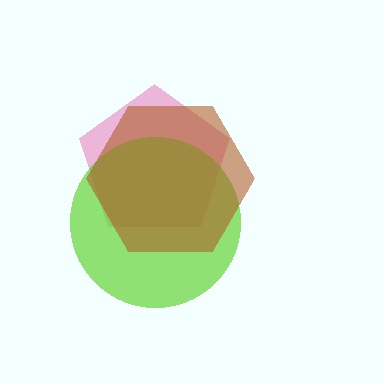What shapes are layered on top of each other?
The layered shapes are: a pink pentagon, a lime circle, a brown hexagon.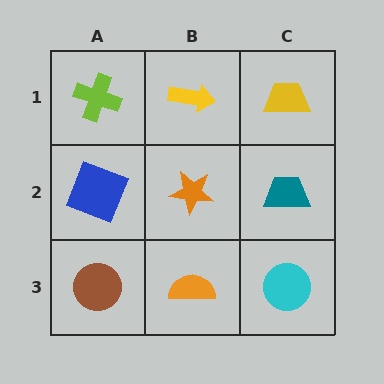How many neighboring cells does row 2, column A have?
3.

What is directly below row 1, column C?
A teal trapezoid.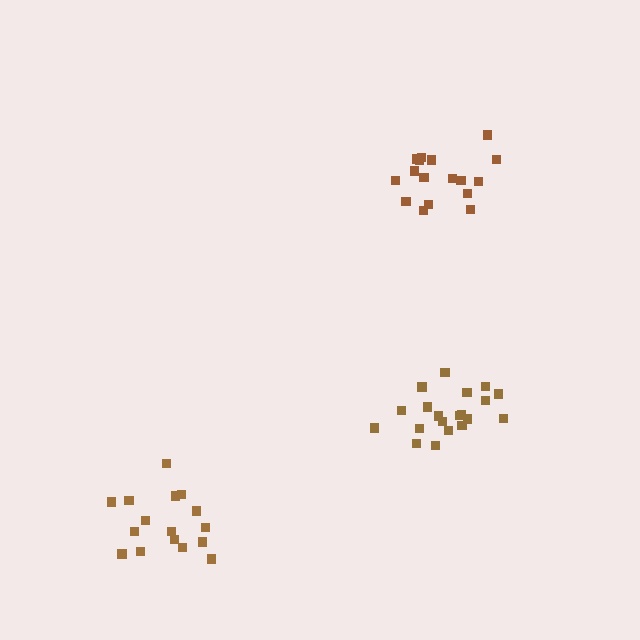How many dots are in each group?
Group 1: 17 dots, Group 2: 16 dots, Group 3: 20 dots (53 total).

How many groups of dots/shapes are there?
There are 3 groups.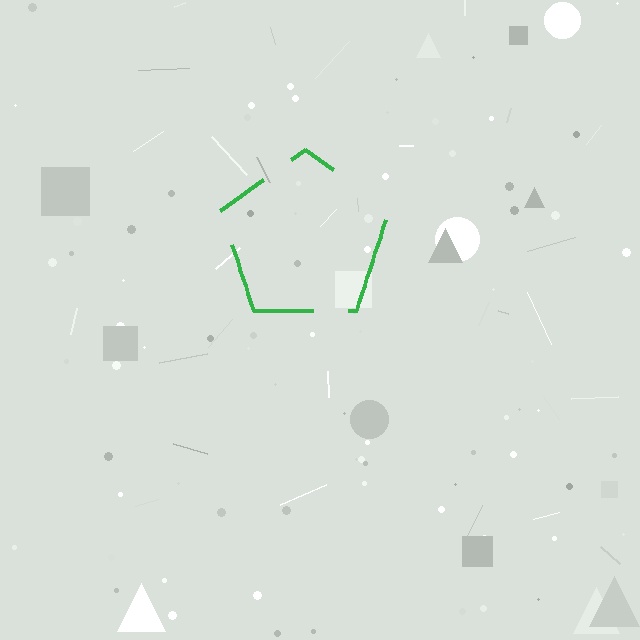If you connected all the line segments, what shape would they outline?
They would outline a pentagon.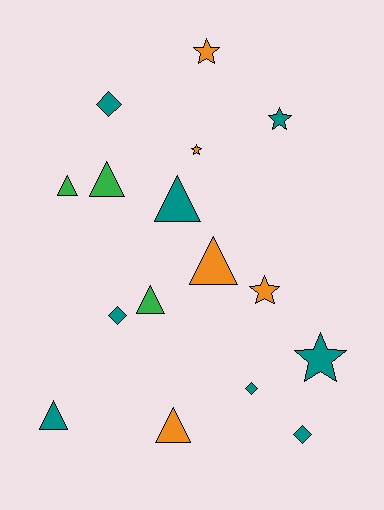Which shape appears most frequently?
Triangle, with 7 objects.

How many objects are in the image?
There are 16 objects.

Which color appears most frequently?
Teal, with 8 objects.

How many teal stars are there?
There are 2 teal stars.